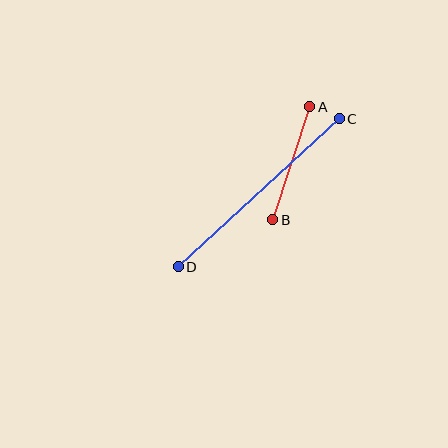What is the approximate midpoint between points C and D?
The midpoint is at approximately (259, 193) pixels.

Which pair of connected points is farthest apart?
Points C and D are farthest apart.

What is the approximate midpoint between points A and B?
The midpoint is at approximately (291, 163) pixels.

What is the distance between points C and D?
The distance is approximately 218 pixels.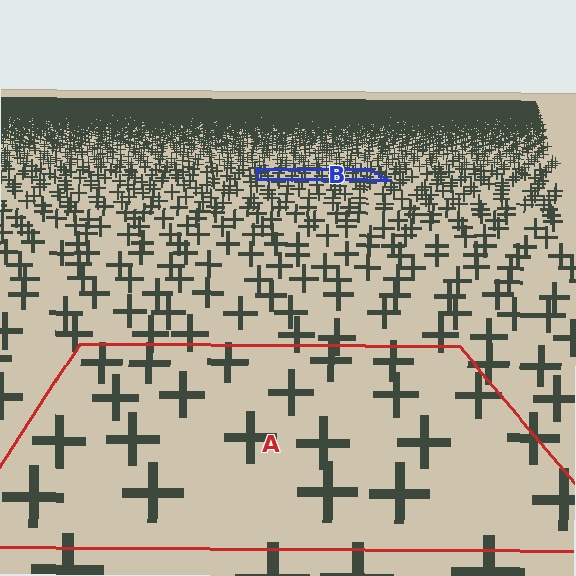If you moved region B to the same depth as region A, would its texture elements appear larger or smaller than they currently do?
They would appear larger. At a closer depth, the same texture elements are projected at a bigger on-screen size.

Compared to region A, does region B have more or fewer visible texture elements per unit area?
Region B has more texture elements per unit area — they are packed more densely because it is farther away.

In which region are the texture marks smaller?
The texture marks are smaller in region B, because it is farther away.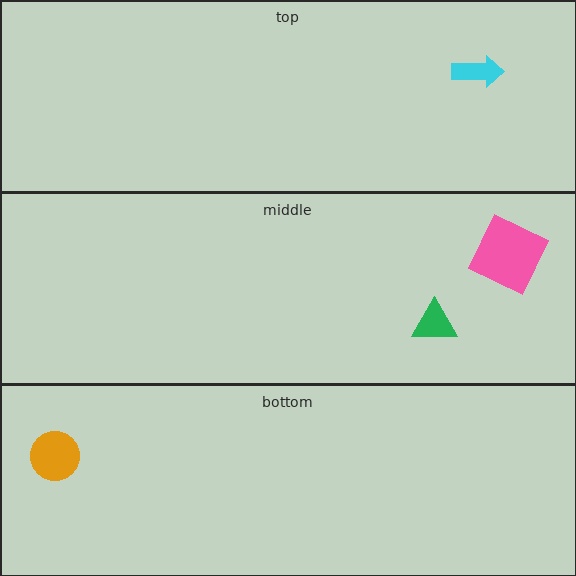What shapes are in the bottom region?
The orange circle.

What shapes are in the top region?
The cyan arrow.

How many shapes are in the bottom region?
1.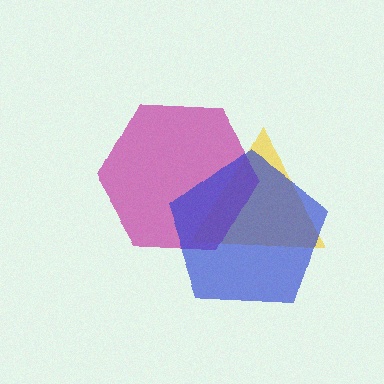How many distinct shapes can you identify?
There are 3 distinct shapes: a yellow triangle, a magenta hexagon, a blue pentagon.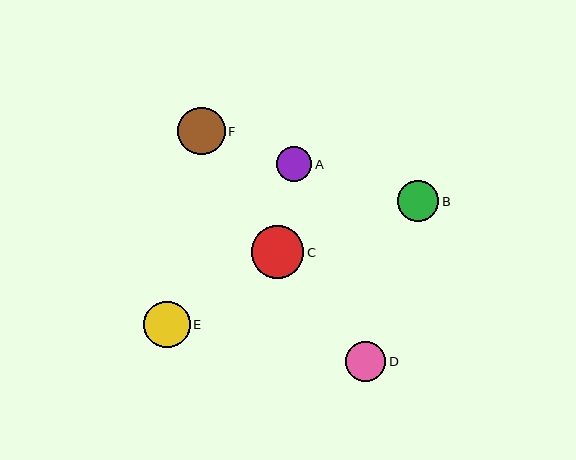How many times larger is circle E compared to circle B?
Circle E is approximately 1.1 times the size of circle B.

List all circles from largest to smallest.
From largest to smallest: C, F, E, B, D, A.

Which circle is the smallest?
Circle A is the smallest with a size of approximately 35 pixels.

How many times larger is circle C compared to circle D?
Circle C is approximately 1.3 times the size of circle D.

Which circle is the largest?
Circle C is the largest with a size of approximately 53 pixels.